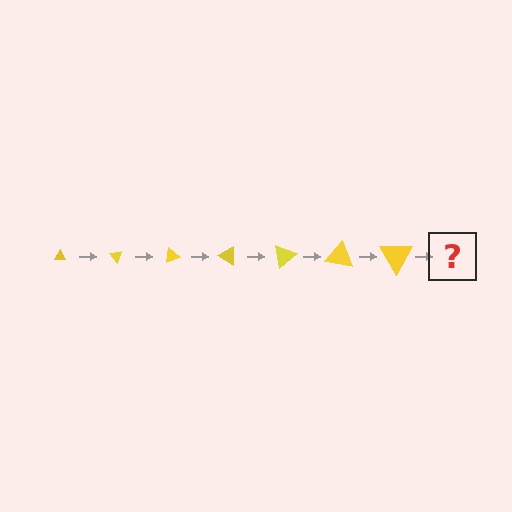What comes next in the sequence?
The next element should be a triangle, larger than the previous one and rotated 350 degrees from the start.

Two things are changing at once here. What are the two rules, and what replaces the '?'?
The two rules are that the triangle grows larger each step and it rotates 50 degrees each step. The '?' should be a triangle, larger than the previous one and rotated 350 degrees from the start.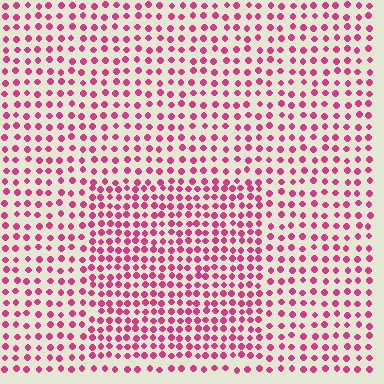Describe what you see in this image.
The image contains small magenta elements arranged at two different densities. A rectangle-shaped region is visible where the elements are more densely packed than the surrounding area.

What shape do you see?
I see a rectangle.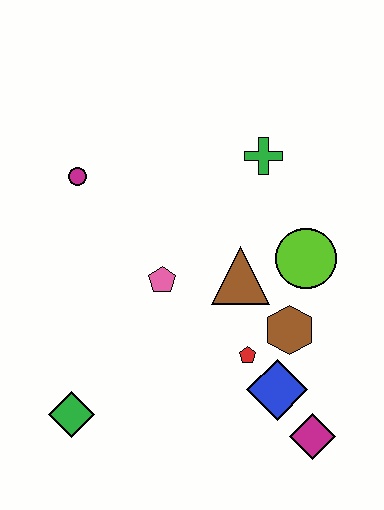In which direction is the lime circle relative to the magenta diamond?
The lime circle is above the magenta diamond.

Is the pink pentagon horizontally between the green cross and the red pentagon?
No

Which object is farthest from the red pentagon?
The magenta circle is farthest from the red pentagon.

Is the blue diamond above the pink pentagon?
No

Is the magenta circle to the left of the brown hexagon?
Yes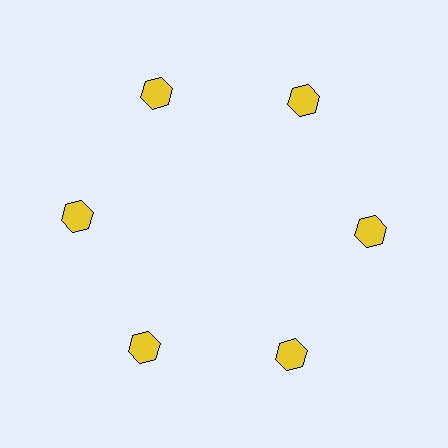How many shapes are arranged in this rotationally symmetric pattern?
There are 6 shapes, arranged in 6 groups of 1.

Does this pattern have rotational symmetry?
Yes, this pattern has 6-fold rotational symmetry. It looks the same after rotating 60 degrees around the center.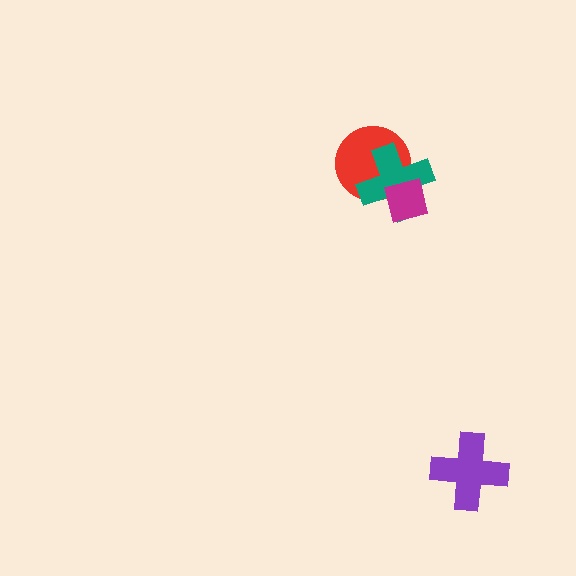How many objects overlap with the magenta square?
2 objects overlap with the magenta square.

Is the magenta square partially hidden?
No, no other shape covers it.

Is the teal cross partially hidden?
Yes, it is partially covered by another shape.